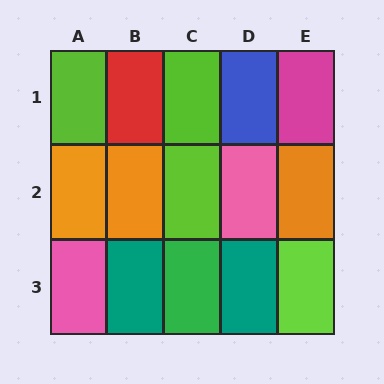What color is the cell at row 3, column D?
Teal.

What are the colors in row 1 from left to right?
Lime, red, lime, blue, magenta.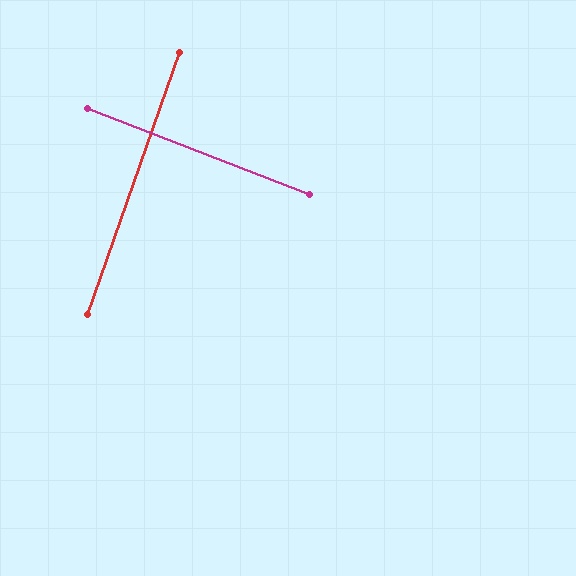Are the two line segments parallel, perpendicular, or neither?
Perpendicular — they meet at approximately 88°.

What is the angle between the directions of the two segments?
Approximately 88 degrees.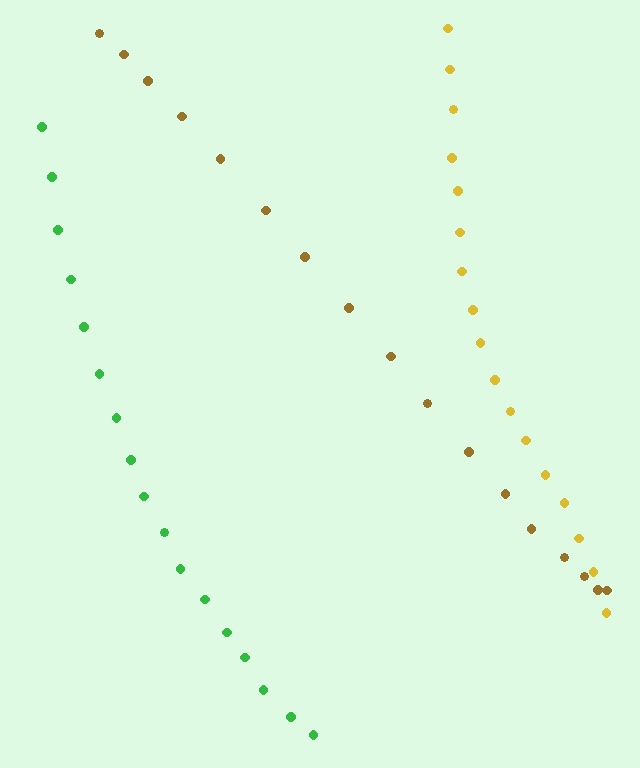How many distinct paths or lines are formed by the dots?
There are 3 distinct paths.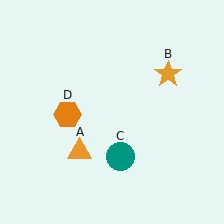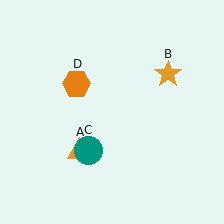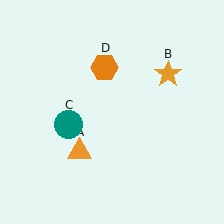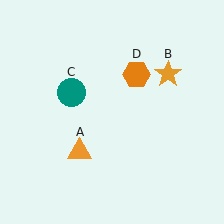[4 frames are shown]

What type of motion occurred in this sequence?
The teal circle (object C), orange hexagon (object D) rotated clockwise around the center of the scene.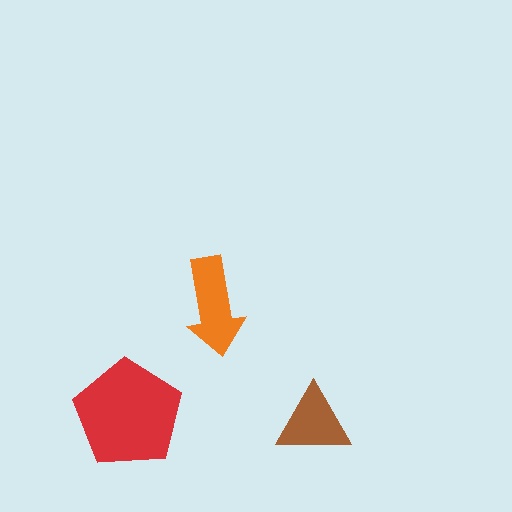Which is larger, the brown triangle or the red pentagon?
The red pentagon.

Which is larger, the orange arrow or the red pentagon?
The red pentagon.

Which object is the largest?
The red pentagon.